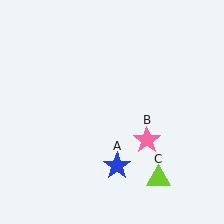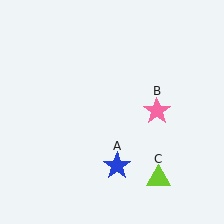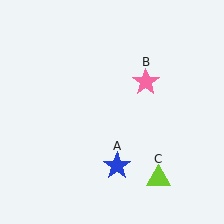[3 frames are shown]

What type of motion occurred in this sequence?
The pink star (object B) rotated counterclockwise around the center of the scene.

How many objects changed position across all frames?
1 object changed position: pink star (object B).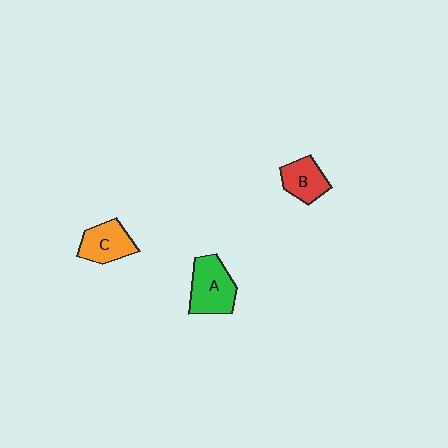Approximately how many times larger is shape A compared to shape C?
Approximately 1.2 times.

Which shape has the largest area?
Shape A (green).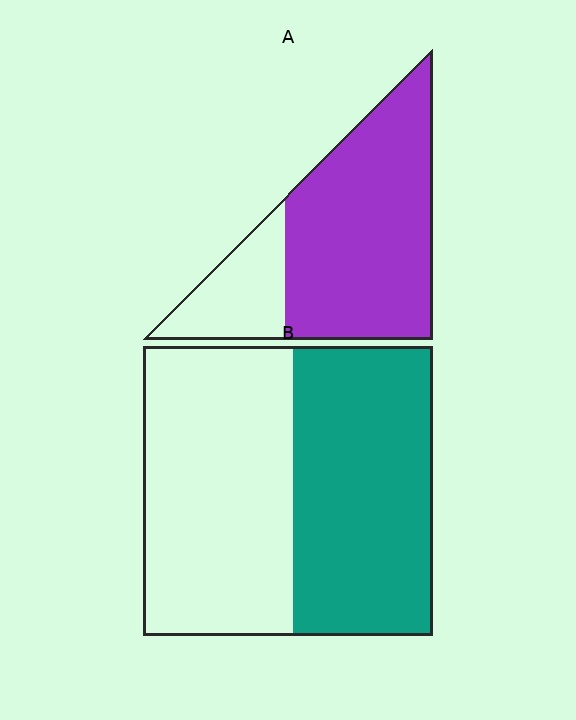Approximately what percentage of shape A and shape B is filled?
A is approximately 75% and B is approximately 50%.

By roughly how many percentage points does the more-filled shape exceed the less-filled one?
By roughly 30 percentage points (A over B).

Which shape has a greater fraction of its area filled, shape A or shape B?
Shape A.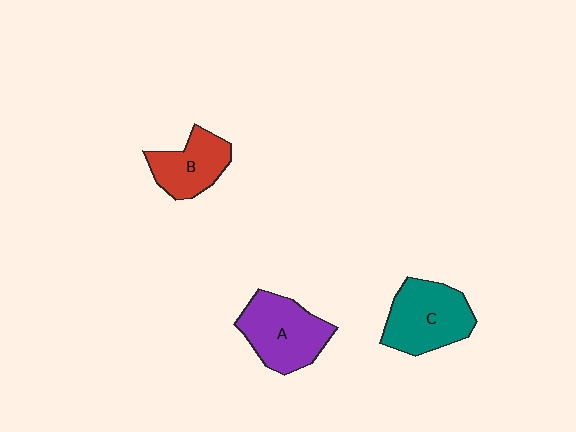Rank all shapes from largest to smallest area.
From largest to smallest: C (teal), A (purple), B (red).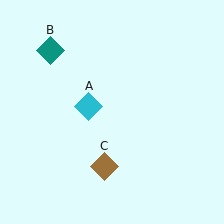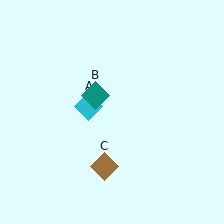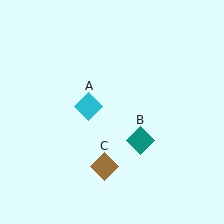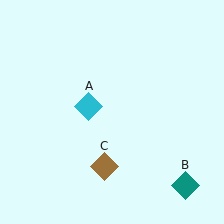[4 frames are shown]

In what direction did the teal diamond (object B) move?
The teal diamond (object B) moved down and to the right.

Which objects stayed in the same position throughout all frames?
Cyan diamond (object A) and brown diamond (object C) remained stationary.